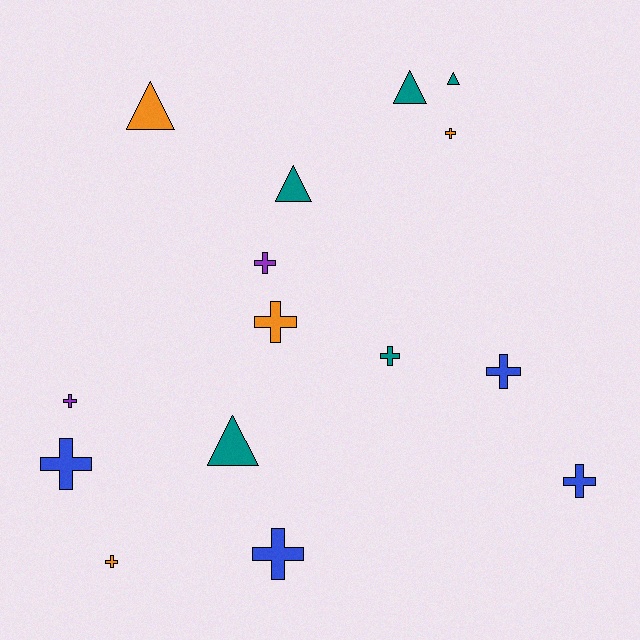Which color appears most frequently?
Teal, with 5 objects.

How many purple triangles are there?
There are no purple triangles.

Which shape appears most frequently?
Cross, with 10 objects.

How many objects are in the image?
There are 15 objects.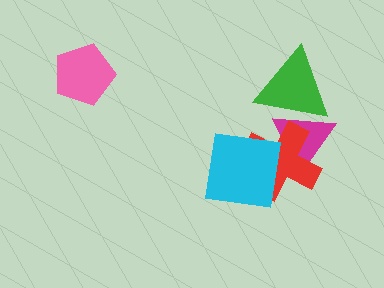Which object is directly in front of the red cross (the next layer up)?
The cyan square is directly in front of the red cross.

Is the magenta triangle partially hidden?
Yes, it is partially covered by another shape.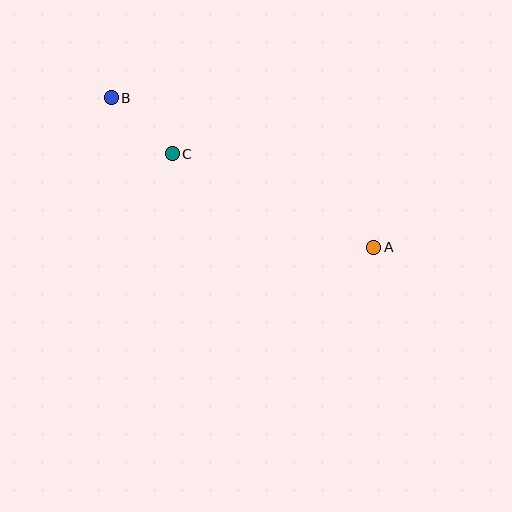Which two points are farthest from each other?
Points A and B are farthest from each other.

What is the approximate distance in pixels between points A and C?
The distance between A and C is approximately 222 pixels.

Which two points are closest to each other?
Points B and C are closest to each other.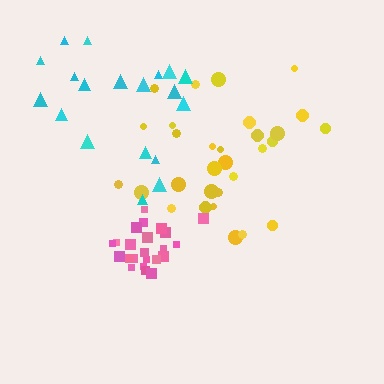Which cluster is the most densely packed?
Pink.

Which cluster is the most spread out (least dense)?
Cyan.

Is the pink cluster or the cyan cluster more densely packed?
Pink.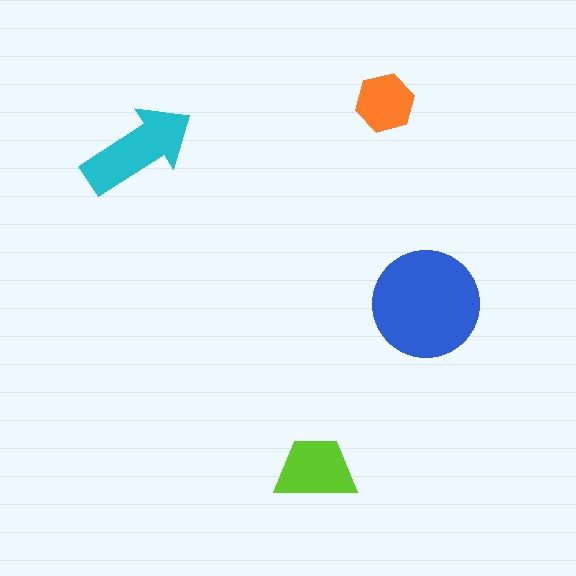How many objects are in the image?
There are 4 objects in the image.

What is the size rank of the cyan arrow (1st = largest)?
2nd.